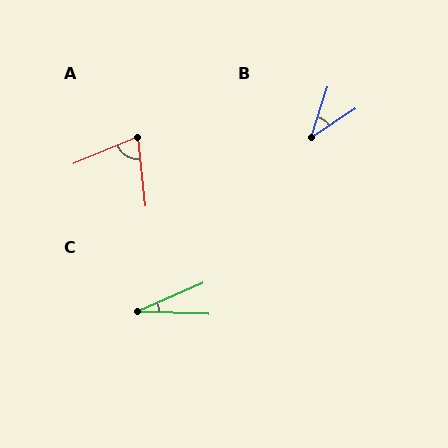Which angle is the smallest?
C, at approximately 26 degrees.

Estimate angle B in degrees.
Approximately 39 degrees.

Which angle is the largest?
A, at approximately 74 degrees.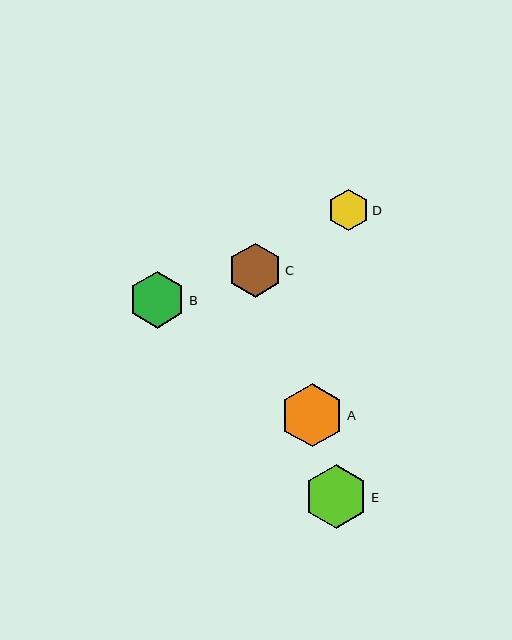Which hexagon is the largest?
Hexagon E is the largest with a size of approximately 64 pixels.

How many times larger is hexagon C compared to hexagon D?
Hexagon C is approximately 1.3 times the size of hexagon D.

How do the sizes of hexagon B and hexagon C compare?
Hexagon B and hexagon C are approximately the same size.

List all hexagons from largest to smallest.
From largest to smallest: E, A, B, C, D.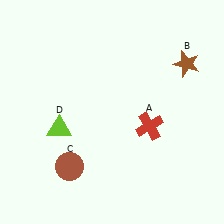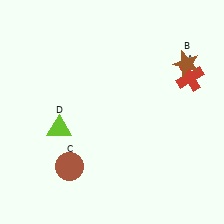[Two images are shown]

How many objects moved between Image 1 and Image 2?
1 object moved between the two images.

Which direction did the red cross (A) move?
The red cross (A) moved up.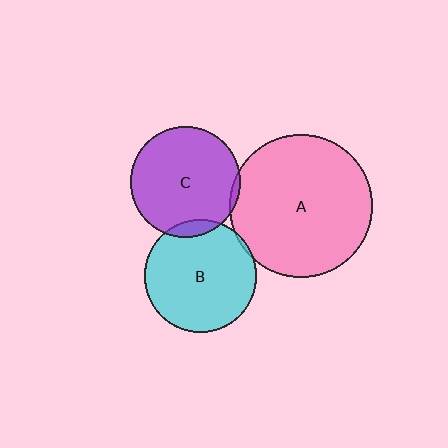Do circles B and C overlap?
Yes.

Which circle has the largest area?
Circle A (pink).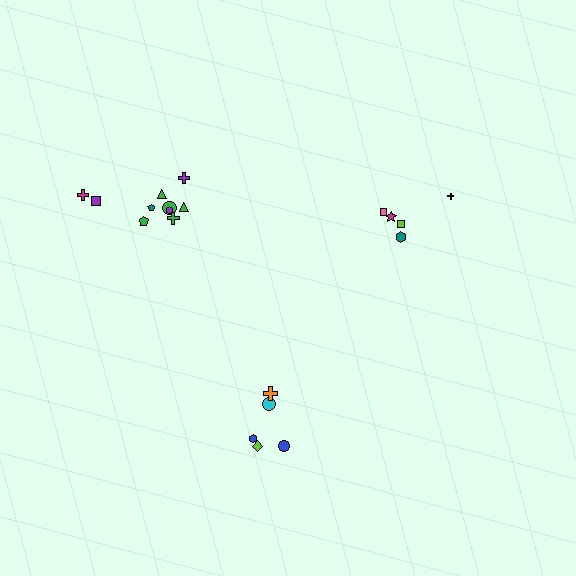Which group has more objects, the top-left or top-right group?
The top-left group.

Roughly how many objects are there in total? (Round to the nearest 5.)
Roughly 20 objects in total.